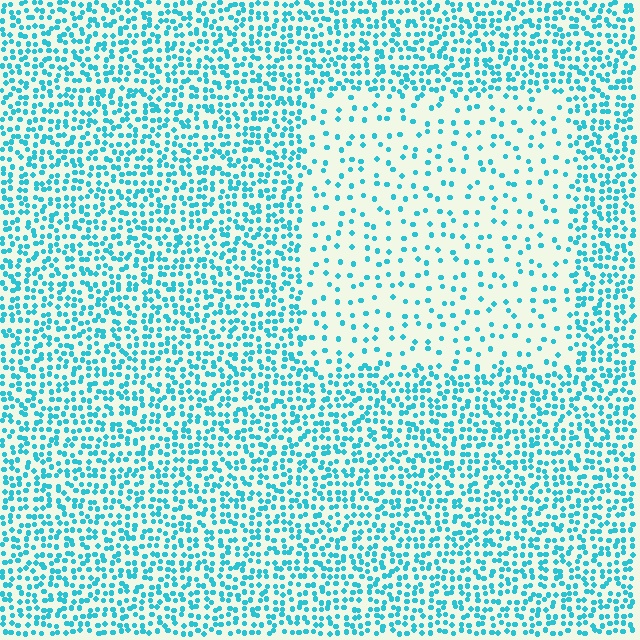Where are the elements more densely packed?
The elements are more densely packed outside the rectangle boundary.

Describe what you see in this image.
The image contains small cyan elements arranged at two different densities. A rectangle-shaped region is visible where the elements are less densely packed than the surrounding area.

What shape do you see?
I see a rectangle.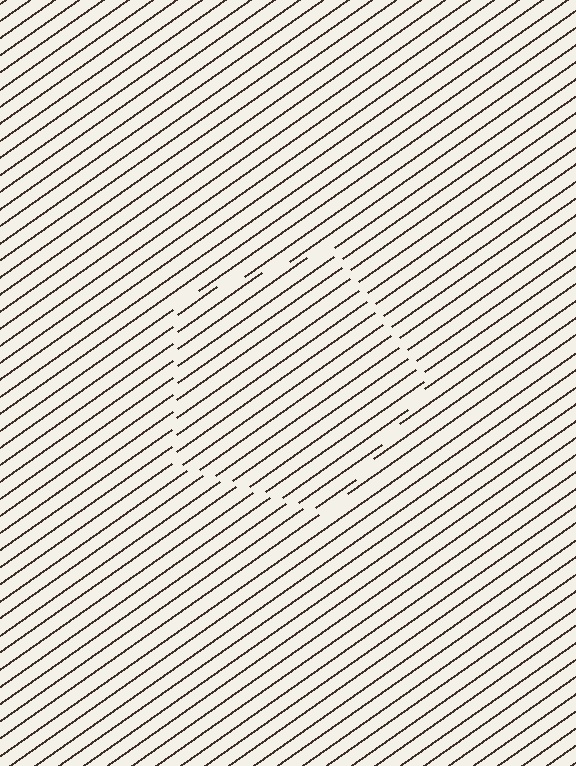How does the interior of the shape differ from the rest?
The interior of the shape contains the same grating, shifted by half a period — the contour is defined by the phase discontinuity where line-ends from the inner and outer gratings abut.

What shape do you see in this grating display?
An illusory pentagon. The interior of the shape contains the same grating, shifted by half a period — the contour is defined by the phase discontinuity where line-ends from the inner and outer gratings abut.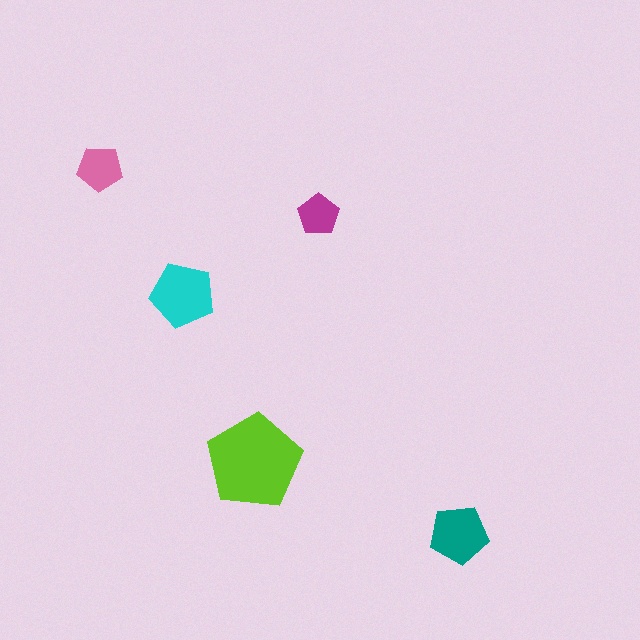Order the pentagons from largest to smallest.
the lime one, the cyan one, the teal one, the pink one, the magenta one.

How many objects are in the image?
There are 5 objects in the image.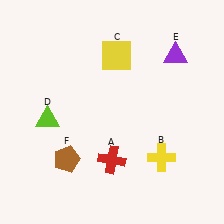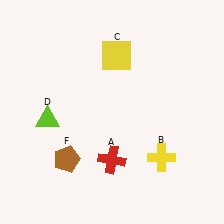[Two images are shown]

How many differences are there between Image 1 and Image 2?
There is 1 difference between the two images.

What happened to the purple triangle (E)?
The purple triangle (E) was removed in Image 2. It was in the top-right area of Image 1.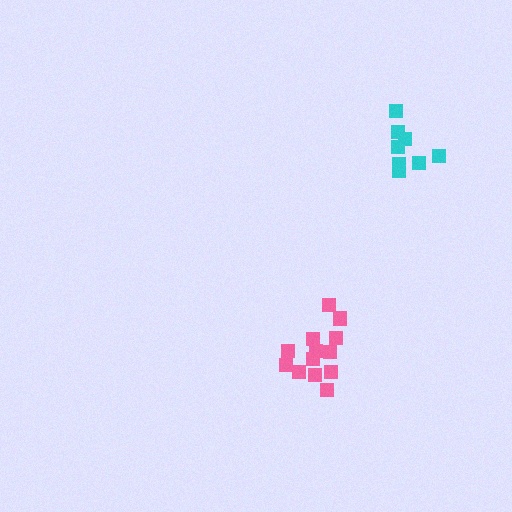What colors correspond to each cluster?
The clusters are colored: cyan, pink.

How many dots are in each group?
Group 1: 8 dots, Group 2: 13 dots (21 total).